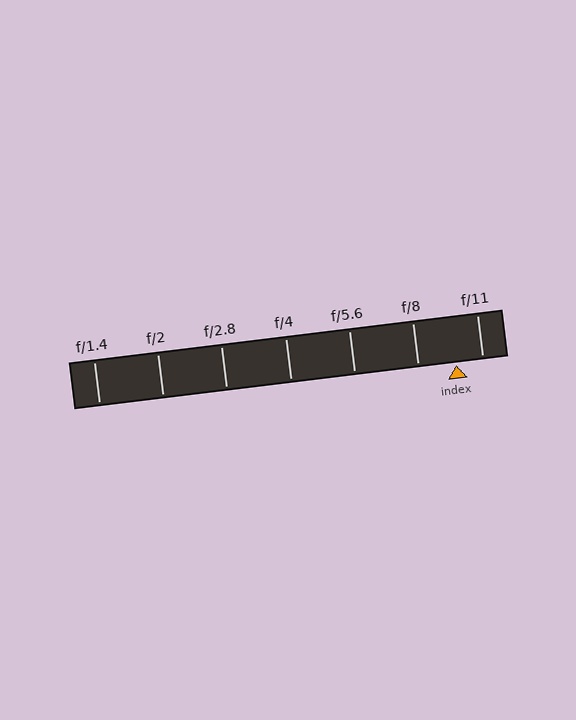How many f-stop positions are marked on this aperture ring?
There are 7 f-stop positions marked.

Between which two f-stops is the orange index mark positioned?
The index mark is between f/8 and f/11.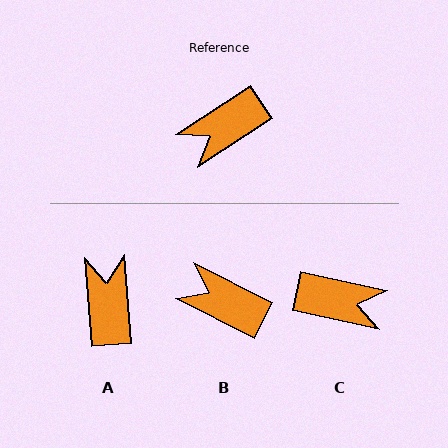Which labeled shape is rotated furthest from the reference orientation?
C, about 134 degrees away.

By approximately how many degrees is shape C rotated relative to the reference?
Approximately 134 degrees counter-clockwise.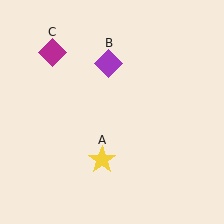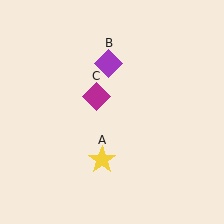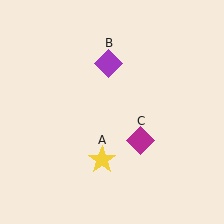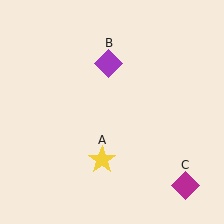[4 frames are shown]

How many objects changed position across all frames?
1 object changed position: magenta diamond (object C).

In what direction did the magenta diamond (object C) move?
The magenta diamond (object C) moved down and to the right.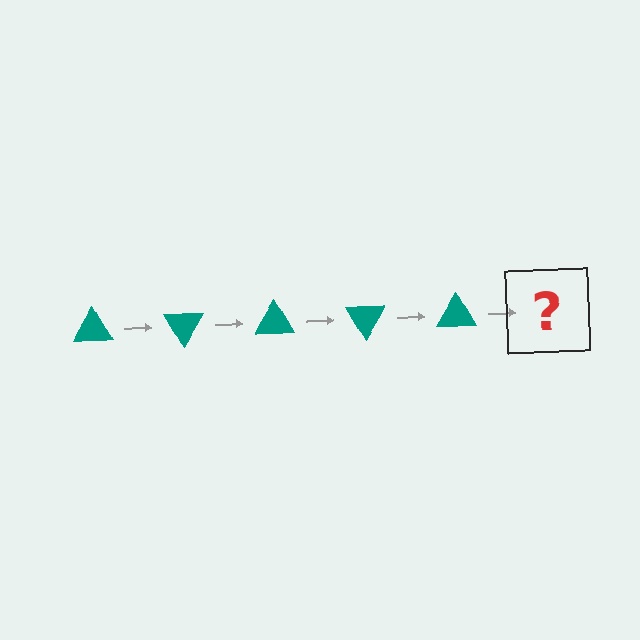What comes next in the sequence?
The next element should be a teal triangle rotated 300 degrees.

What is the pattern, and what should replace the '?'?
The pattern is that the triangle rotates 60 degrees each step. The '?' should be a teal triangle rotated 300 degrees.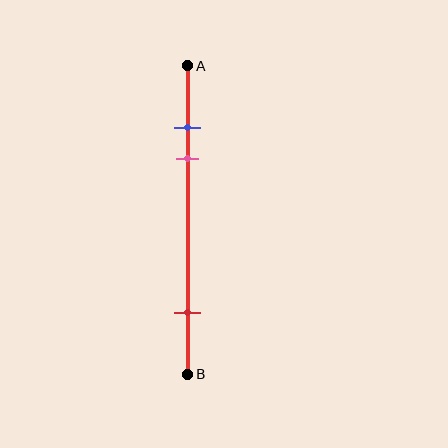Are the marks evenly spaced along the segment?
No, the marks are not evenly spaced.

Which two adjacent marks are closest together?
The blue and pink marks are the closest adjacent pair.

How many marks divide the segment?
There are 3 marks dividing the segment.